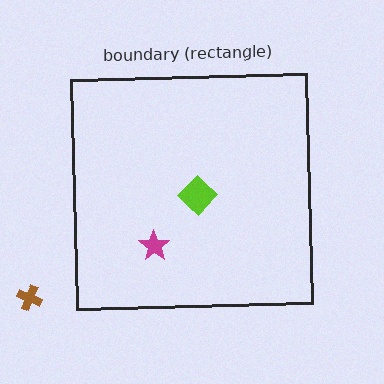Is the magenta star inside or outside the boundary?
Inside.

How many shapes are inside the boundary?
2 inside, 1 outside.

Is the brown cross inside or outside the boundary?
Outside.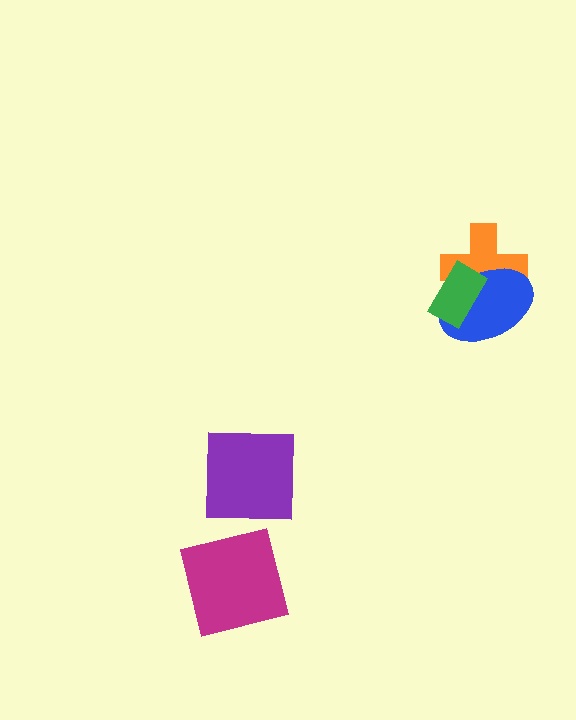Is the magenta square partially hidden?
No, no other shape covers it.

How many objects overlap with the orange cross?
2 objects overlap with the orange cross.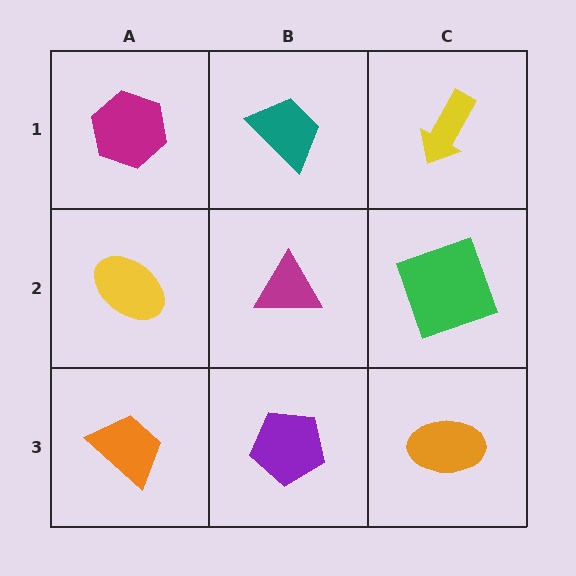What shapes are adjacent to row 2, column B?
A teal trapezoid (row 1, column B), a purple pentagon (row 3, column B), a yellow ellipse (row 2, column A), a green square (row 2, column C).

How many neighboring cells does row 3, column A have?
2.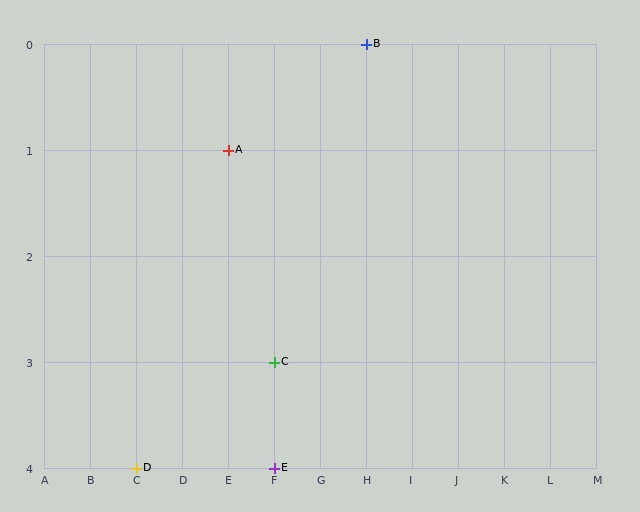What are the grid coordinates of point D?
Point D is at grid coordinates (C, 4).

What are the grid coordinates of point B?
Point B is at grid coordinates (H, 0).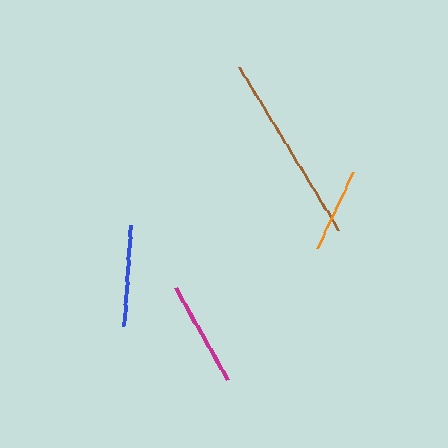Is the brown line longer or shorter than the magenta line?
The brown line is longer than the magenta line.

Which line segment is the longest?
The brown line is the longest at approximately 190 pixels.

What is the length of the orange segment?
The orange segment is approximately 84 pixels long.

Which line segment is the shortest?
The orange line is the shortest at approximately 84 pixels.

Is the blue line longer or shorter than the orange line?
The blue line is longer than the orange line.